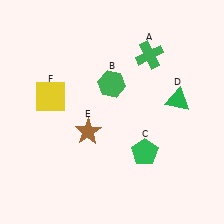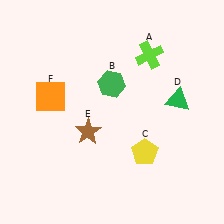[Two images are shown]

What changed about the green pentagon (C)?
In Image 1, C is green. In Image 2, it changed to yellow.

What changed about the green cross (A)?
In Image 1, A is green. In Image 2, it changed to lime.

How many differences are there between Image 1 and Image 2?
There are 3 differences between the two images.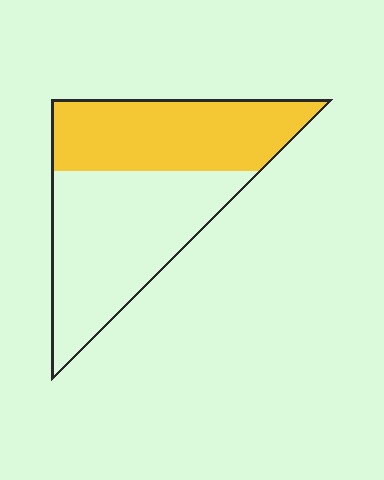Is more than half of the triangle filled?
No.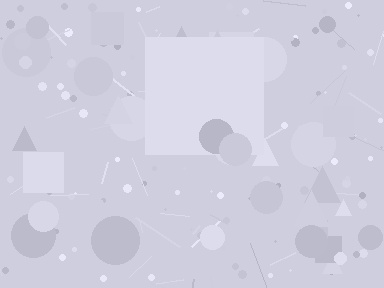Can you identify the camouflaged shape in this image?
The camouflaged shape is a square.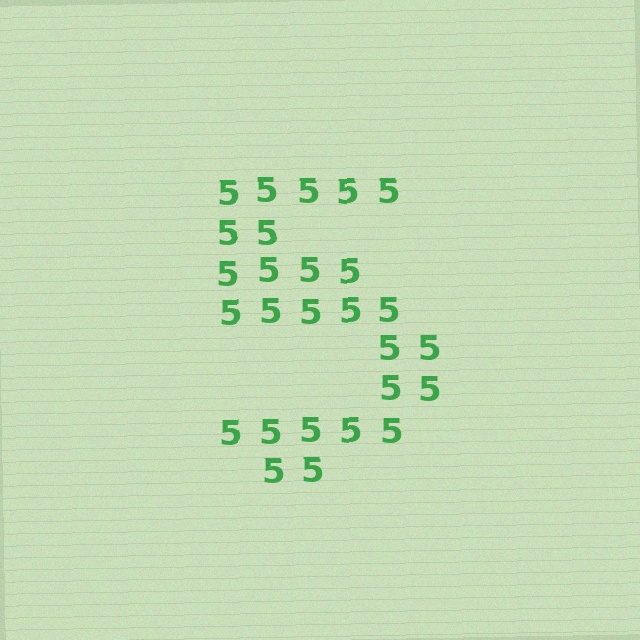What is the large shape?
The large shape is the digit 5.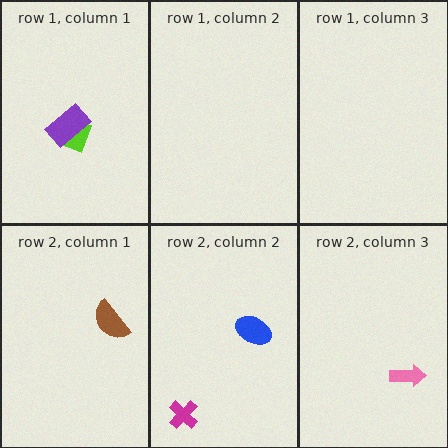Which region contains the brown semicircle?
The row 2, column 1 region.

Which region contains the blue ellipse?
The row 2, column 2 region.